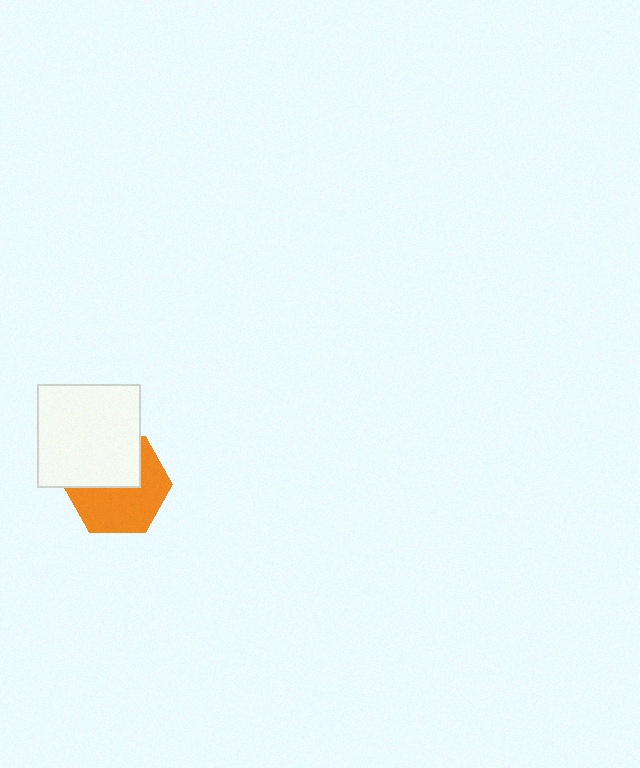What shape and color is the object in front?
The object in front is a white square.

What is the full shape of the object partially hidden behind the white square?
The partially hidden object is an orange hexagon.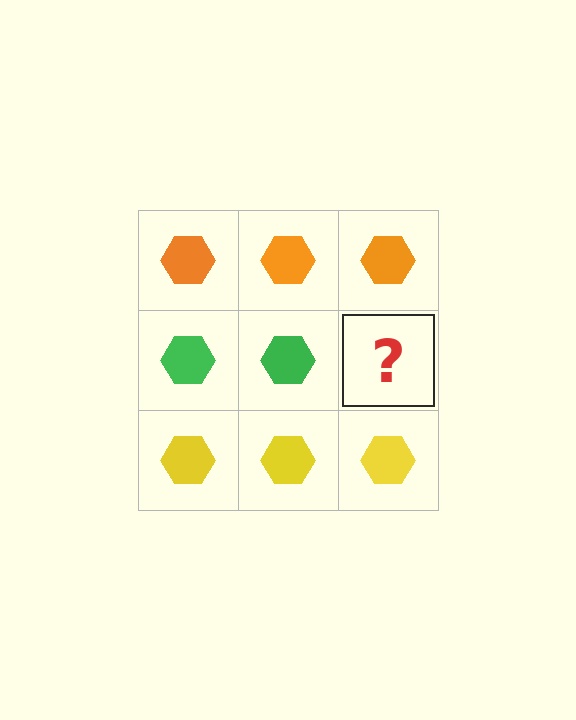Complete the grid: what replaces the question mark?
The question mark should be replaced with a green hexagon.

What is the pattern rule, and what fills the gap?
The rule is that each row has a consistent color. The gap should be filled with a green hexagon.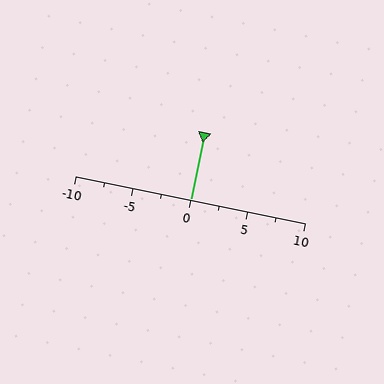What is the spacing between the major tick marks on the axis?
The major ticks are spaced 5 apart.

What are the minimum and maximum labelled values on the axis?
The axis runs from -10 to 10.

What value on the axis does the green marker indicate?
The marker indicates approximately 0.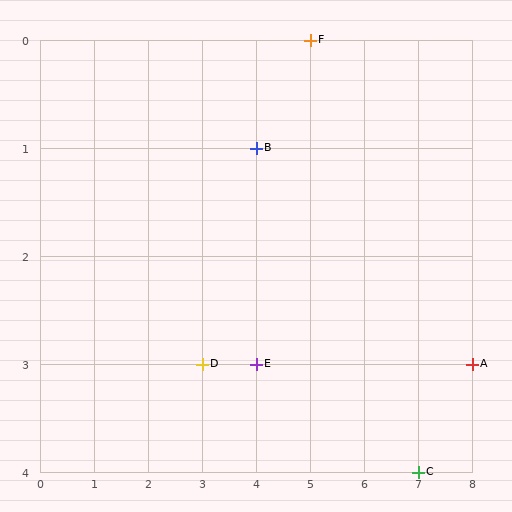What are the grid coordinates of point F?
Point F is at grid coordinates (5, 0).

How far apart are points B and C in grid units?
Points B and C are 3 columns and 3 rows apart (about 4.2 grid units diagonally).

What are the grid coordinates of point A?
Point A is at grid coordinates (8, 3).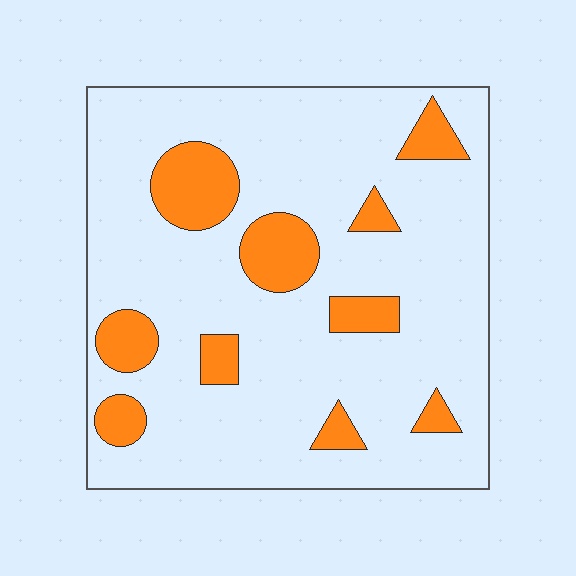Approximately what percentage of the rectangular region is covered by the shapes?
Approximately 15%.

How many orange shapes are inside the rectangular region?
10.